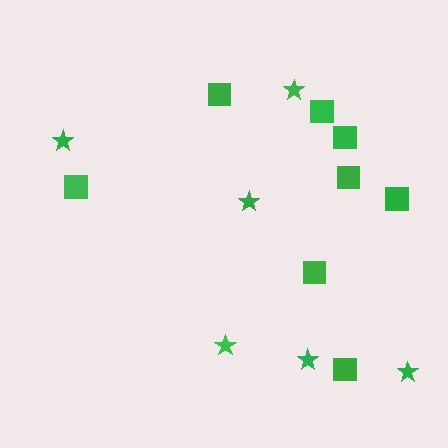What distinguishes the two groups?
There are 2 groups: one group of squares (8) and one group of stars (6).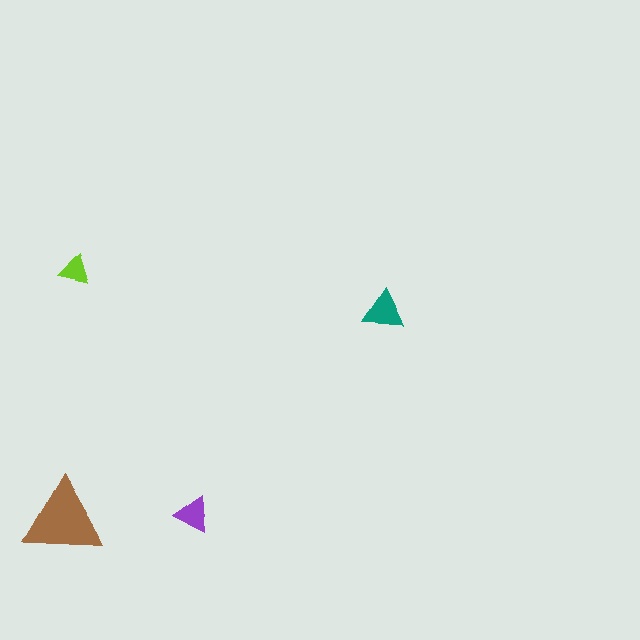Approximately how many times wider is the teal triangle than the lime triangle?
About 1.5 times wider.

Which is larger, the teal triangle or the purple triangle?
The teal one.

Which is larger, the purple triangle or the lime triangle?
The purple one.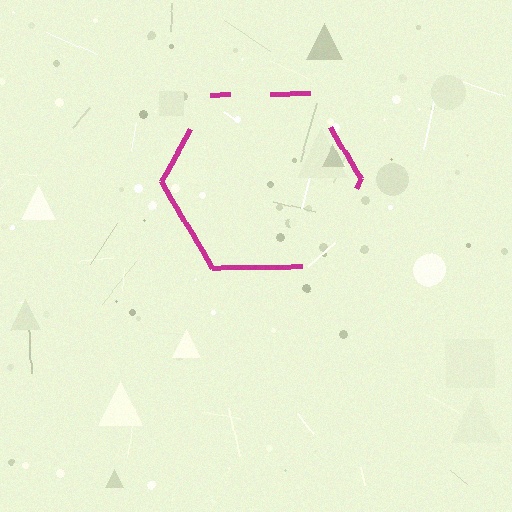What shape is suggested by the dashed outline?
The dashed outline suggests a hexagon.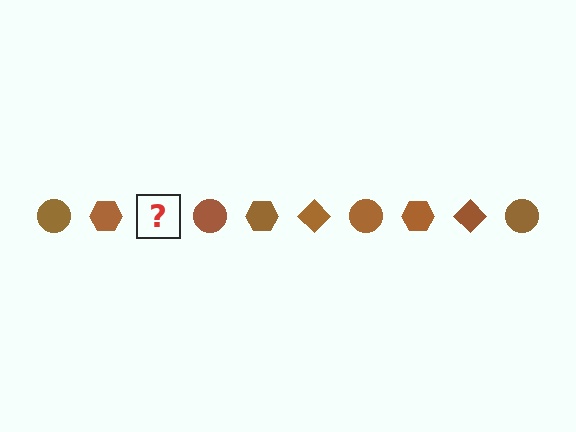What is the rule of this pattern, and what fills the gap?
The rule is that the pattern cycles through circle, hexagon, diamond shapes in brown. The gap should be filled with a brown diamond.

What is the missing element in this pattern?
The missing element is a brown diamond.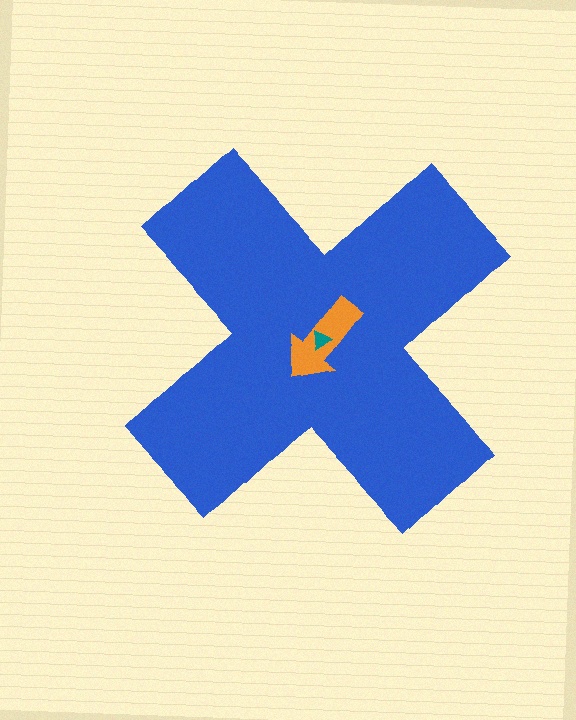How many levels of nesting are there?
3.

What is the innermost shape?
The teal triangle.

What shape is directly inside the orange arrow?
The teal triangle.